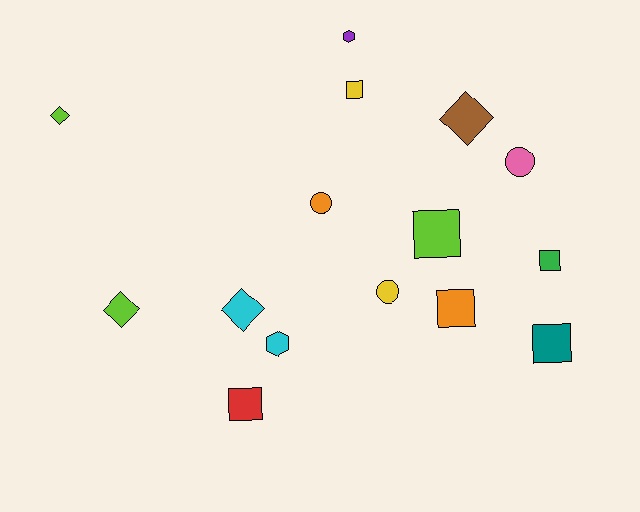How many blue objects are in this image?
There are no blue objects.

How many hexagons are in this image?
There are 2 hexagons.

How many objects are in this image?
There are 15 objects.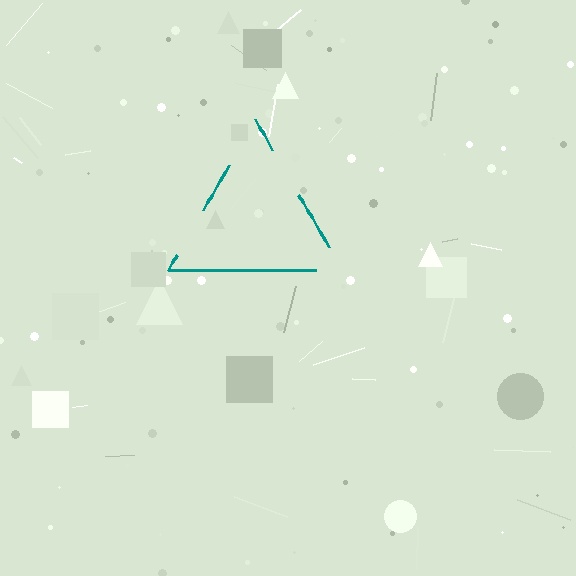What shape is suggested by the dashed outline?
The dashed outline suggests a triangle.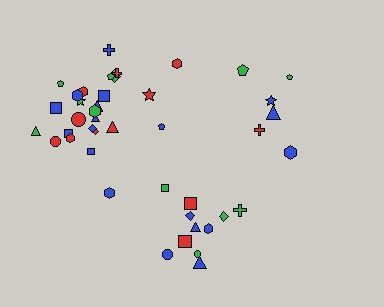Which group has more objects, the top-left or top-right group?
The top-left group.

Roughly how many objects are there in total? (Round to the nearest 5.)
Roughly 45 objects in total.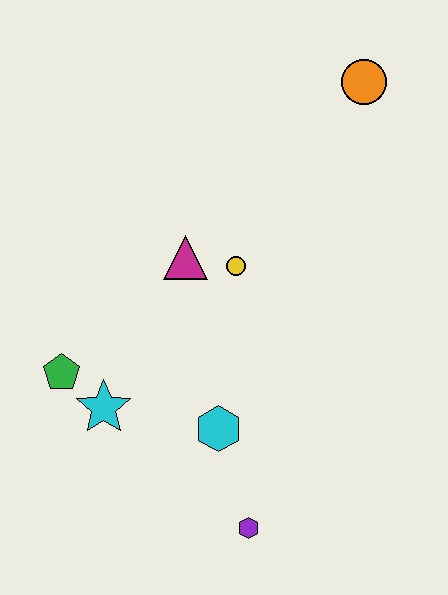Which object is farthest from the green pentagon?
The orange circle is farthest from the green pentagon.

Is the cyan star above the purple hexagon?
Yes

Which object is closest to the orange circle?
The yellow circle is closest to the orange circle.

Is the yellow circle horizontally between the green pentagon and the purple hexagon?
Yes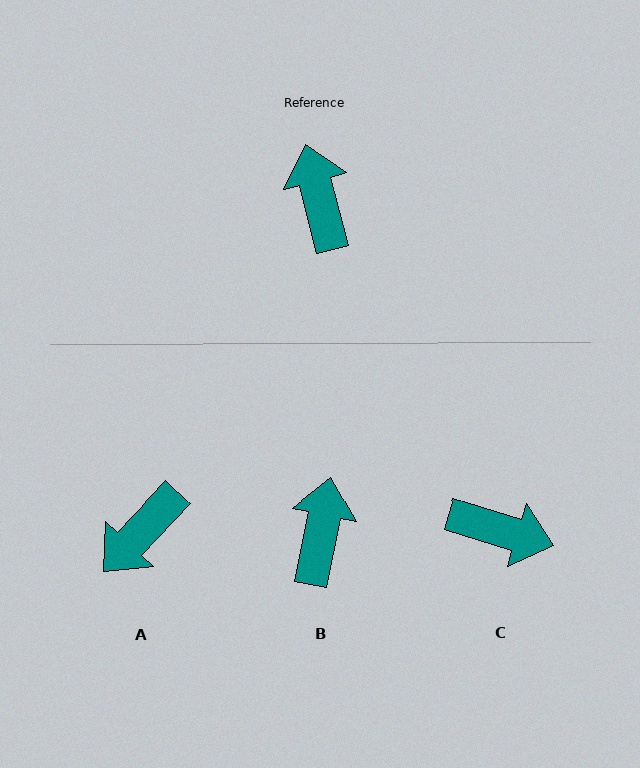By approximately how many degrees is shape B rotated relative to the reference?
Approximately 25 degrees clockwise.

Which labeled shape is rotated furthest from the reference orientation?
A, about 122 degrees away.